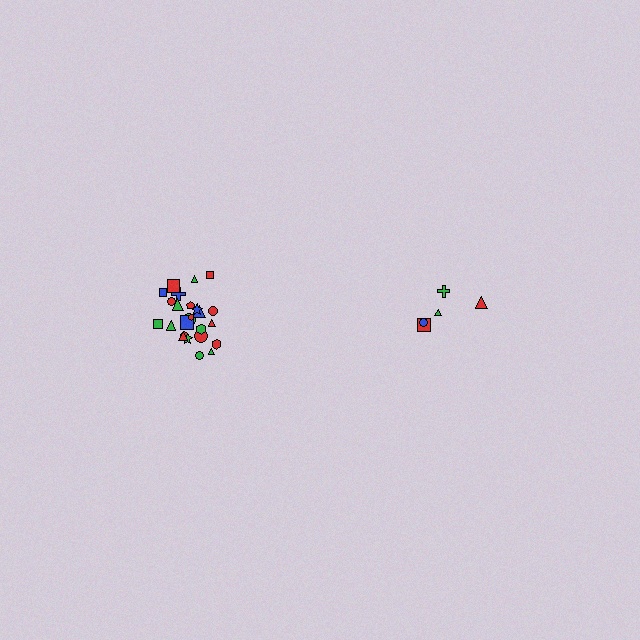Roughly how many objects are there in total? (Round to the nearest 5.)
Roughly 30 objects in total.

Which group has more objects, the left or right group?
The left group.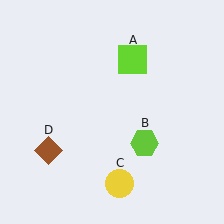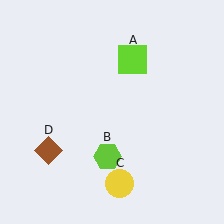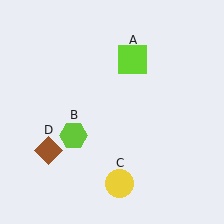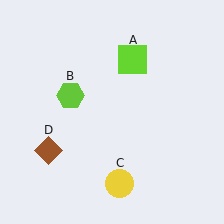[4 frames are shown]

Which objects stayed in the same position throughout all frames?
Lime square (object A) and yellow circle (object C) and brown diamond (object D) remained stationary.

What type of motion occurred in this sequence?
The lime hexagon (object B) rotated clockwise around the center of the scene.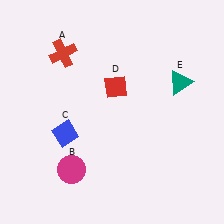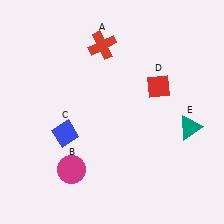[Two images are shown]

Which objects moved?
The objects that moved are: the red cross (A), the red diamond (D), the teal triangle (E).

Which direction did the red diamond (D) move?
The red diamond (D) moved right.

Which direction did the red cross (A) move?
The red cross (A) moved right.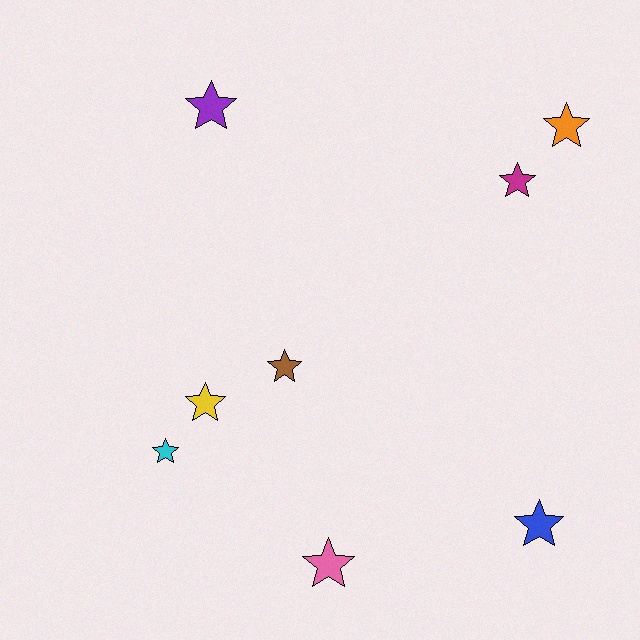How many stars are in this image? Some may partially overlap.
There are 8 stars.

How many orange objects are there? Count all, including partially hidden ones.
There is 1 orange object.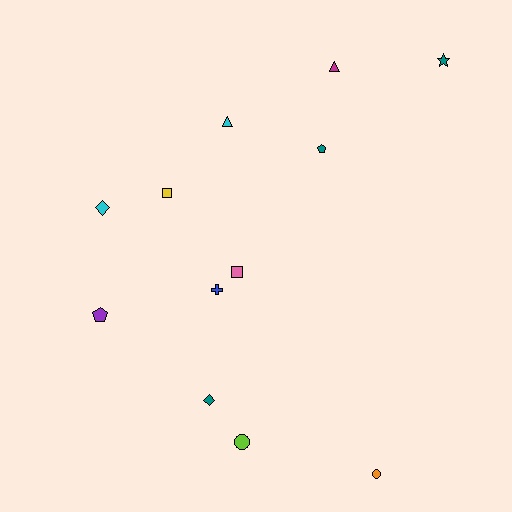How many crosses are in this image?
There is 1 cross.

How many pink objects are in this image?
There is 1 pink object.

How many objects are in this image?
There are 12 objects.